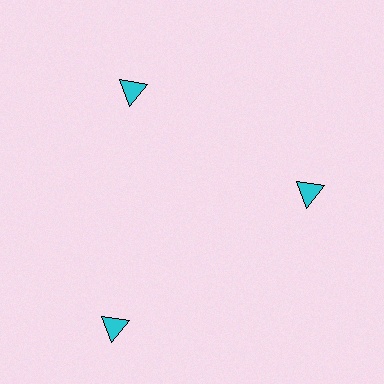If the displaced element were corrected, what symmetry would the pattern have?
It would have 3-fold rotational symmetry — the pattern would map onto itself every 120 degrees.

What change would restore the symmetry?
The symmetry would be restored by moving it inward, back onto the ring so that all 3 triangles sit at equal angles and equal distance from the center.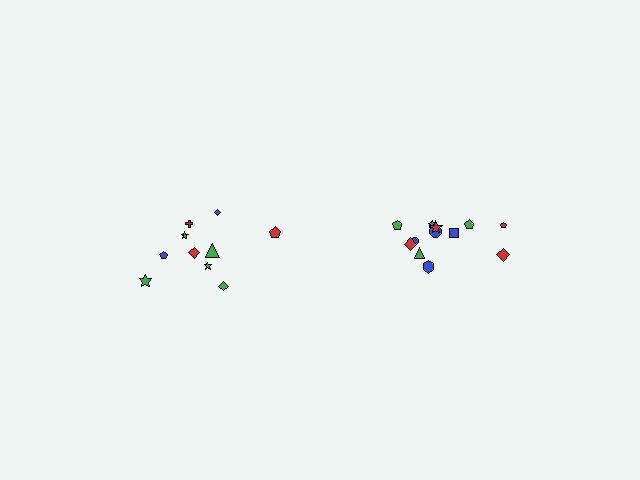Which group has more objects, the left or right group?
The right group.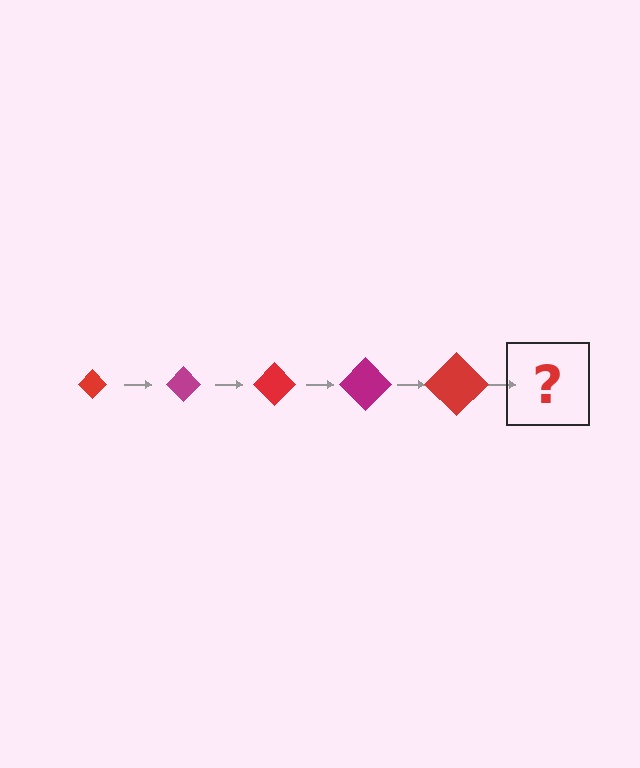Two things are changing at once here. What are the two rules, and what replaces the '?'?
The two rules are that the diamond grows larger each step and the color cycles through red and magenta. The '?' should be a magenta diamond, larger than the previous one.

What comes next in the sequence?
The next element should be a magenta diamond, larger than the previous one.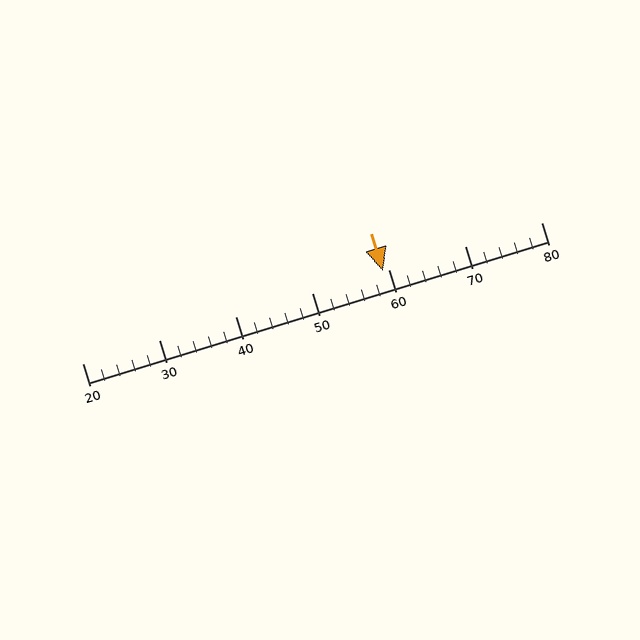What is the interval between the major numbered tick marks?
The major tick marks are spaced 10 units apart.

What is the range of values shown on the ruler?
The ruler shows values from 20 to 80.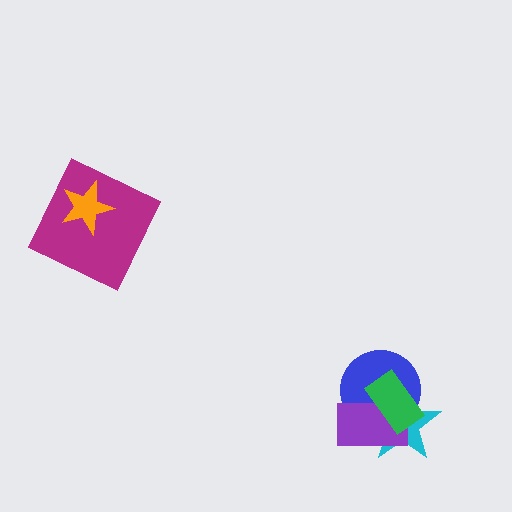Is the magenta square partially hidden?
Yes, it is partially covered by another shape.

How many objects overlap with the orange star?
1 object overlaps with the orange star.